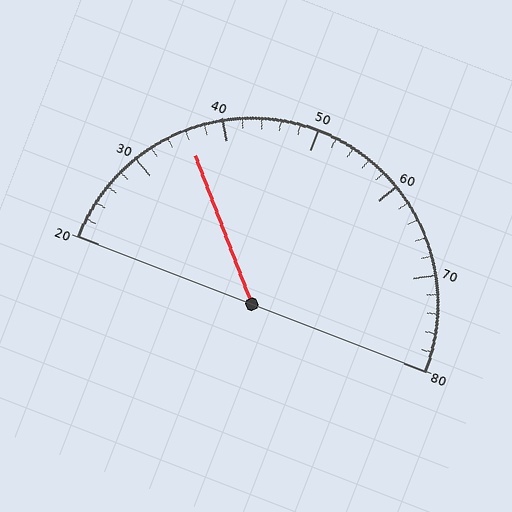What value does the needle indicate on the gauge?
The needle indicates approximately 36.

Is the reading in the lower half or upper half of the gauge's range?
The reading is in the lower half of the range (20 to 80).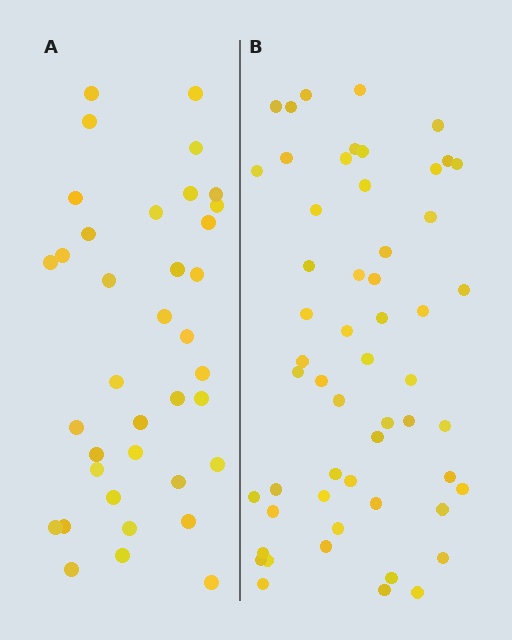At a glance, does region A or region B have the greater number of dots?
Region B (the right region) has more dots.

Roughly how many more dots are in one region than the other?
Region B has approximately 20 more dots than region A.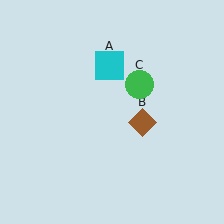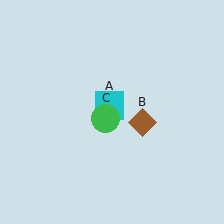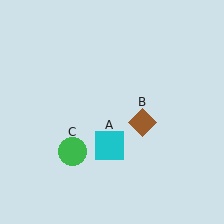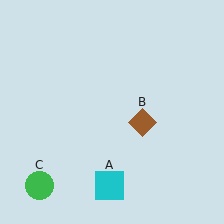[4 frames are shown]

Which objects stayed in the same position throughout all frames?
Brown diamond (object B) remained stationary.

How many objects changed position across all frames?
2 objects changed position: cyan square (object A), green circle (object C).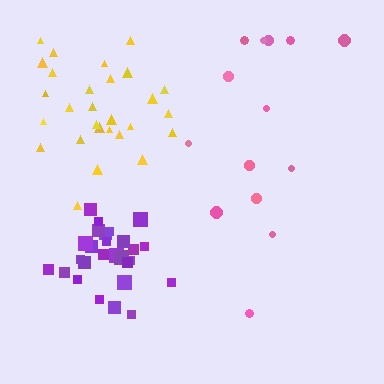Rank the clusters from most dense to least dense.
purple, yellow, pink.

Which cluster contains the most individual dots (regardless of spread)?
Yellow (30).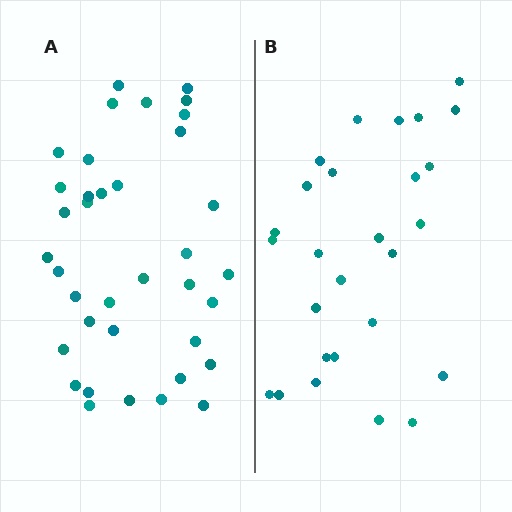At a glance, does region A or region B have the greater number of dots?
Region A (the left region) has more dots.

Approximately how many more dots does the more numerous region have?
Region A has roughly 10 or so more dots than region B.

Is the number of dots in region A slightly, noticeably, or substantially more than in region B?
Region A has noticeably more, but not dramatically so. The ratio is roughly 1.4 to 1.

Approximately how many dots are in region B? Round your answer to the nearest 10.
About 30 dots. (The exact count is 27, which rounds to 30.)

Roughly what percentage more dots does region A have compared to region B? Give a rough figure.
About 35% more.